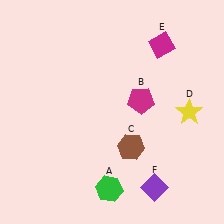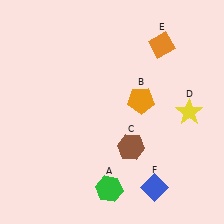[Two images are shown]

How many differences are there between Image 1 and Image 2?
There are 3 differences between the two images.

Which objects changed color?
B changed from magenta to orange. E changed from magenta to orange. F changed from purple to blue.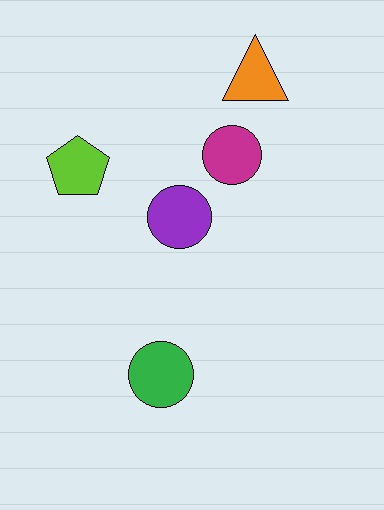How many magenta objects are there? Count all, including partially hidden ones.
There is 1 magenta object.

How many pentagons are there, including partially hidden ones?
There is 1 pentagon.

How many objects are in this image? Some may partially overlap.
There are 5 objects.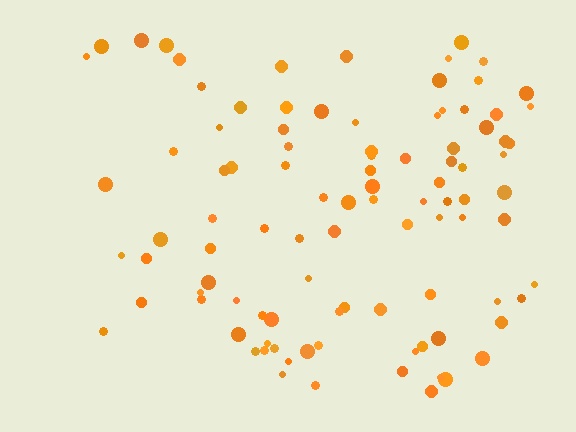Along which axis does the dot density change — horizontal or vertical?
Horizontal.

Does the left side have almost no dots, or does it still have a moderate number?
Still a moderate number, just noticeably fewer than the right.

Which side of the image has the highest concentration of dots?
The right.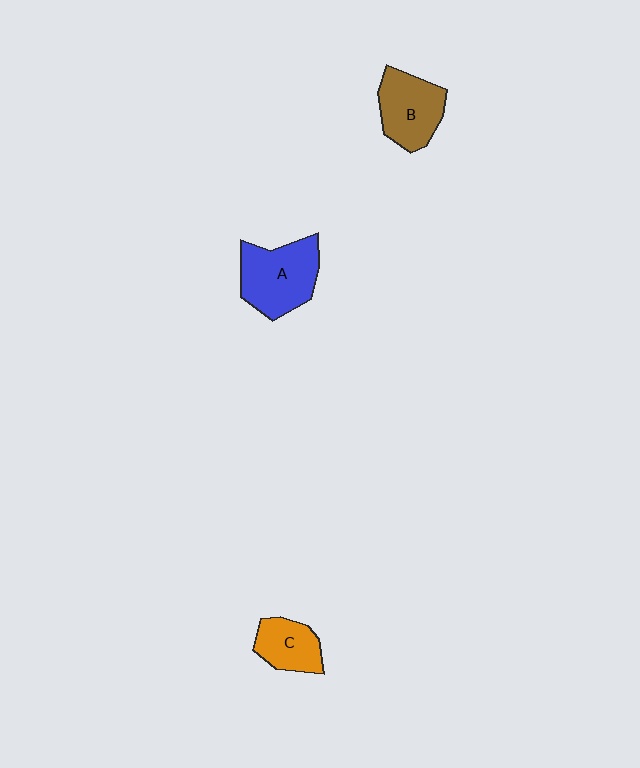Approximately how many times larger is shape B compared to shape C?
Approximately 1.4 times.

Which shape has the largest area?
Shape A (blue).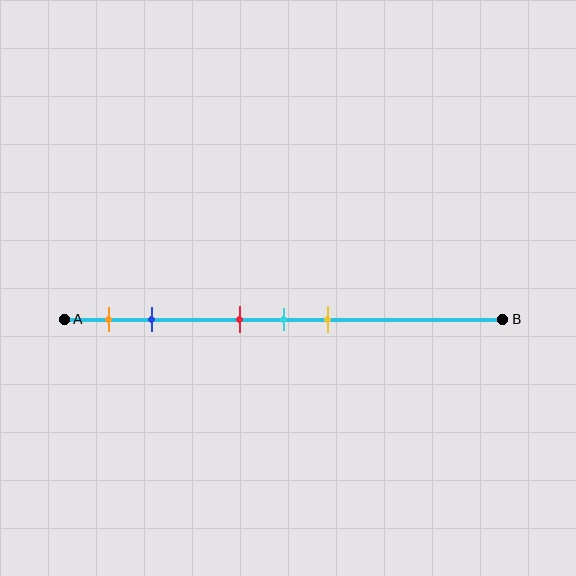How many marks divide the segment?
There are 5 marks dividing the segment.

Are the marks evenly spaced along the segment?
No, the marks are not evenly spaced.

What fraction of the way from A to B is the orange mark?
The orange mark is approximately 10% (0.1) of the way from A to B.